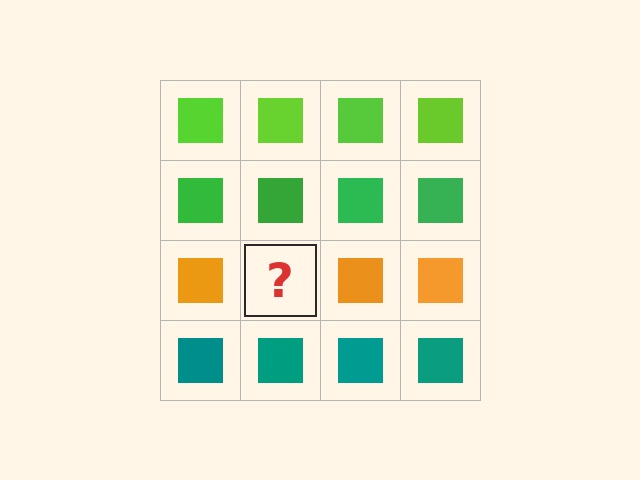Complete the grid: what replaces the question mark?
The question mark should be replaced with an orange square.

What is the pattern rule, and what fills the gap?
The rule is that each row has a consistent color. The gap should be filled with an orange square.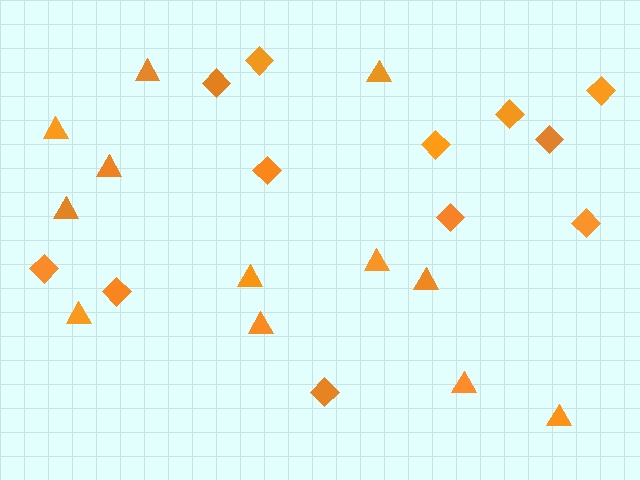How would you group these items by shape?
There are 2 groups: one group of triangles (12) and one group of diamonds (12).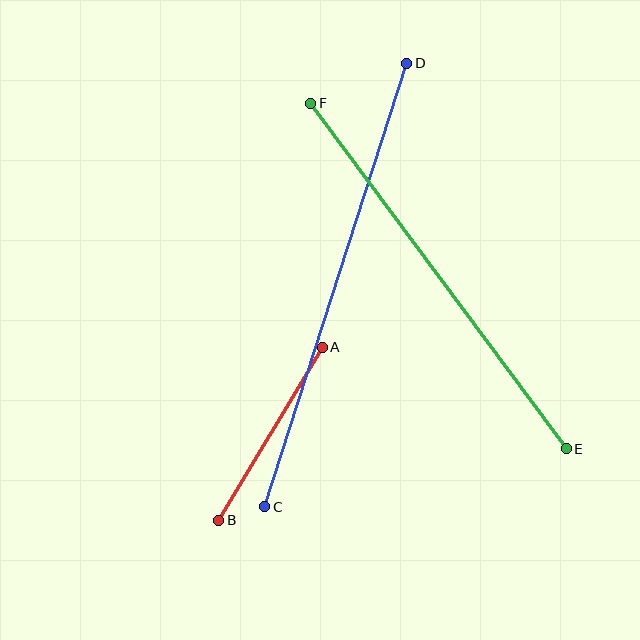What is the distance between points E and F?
The distance is approximately 430 pixels.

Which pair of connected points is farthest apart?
Points C and D are farthest apart.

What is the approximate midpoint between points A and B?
The midpoint is at approximately (271, 434) pixels.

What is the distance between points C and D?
The distance is approximately 466 pixels.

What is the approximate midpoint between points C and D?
The midpoint is at approximately (336, 285) pixels.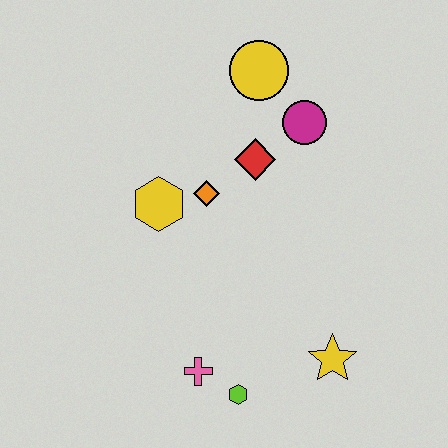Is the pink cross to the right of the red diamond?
No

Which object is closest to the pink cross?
The lime hexagon is closest to the pink cross.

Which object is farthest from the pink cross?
The yellow circle is farthest from the pink cross.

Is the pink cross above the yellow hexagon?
No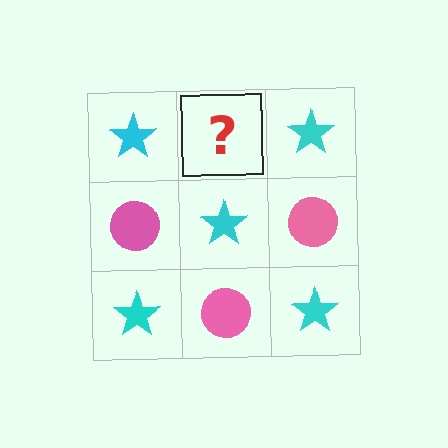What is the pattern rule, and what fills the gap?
The rule is that it alternates cyan star and pink circle in a checkerboard pattern. The gap should be filled with a pink circle.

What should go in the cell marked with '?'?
The missing cell should contain a pink circle.